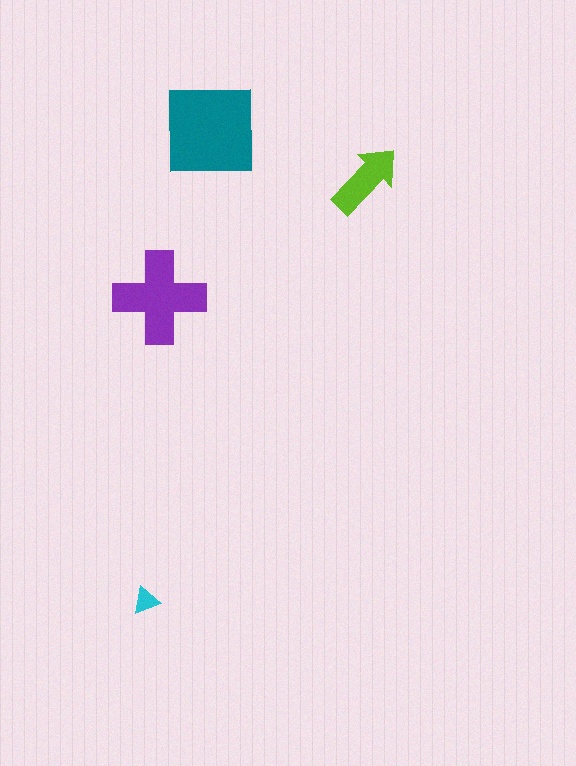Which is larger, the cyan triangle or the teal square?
The teal square.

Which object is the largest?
The teal square.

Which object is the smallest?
The cyan triangle.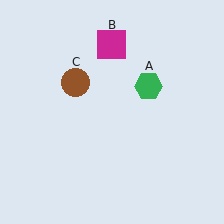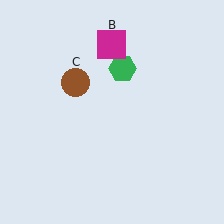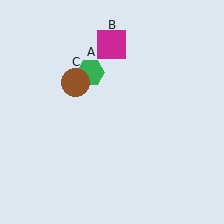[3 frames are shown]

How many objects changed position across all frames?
1 object changed position: green hexagon (object A).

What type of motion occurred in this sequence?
The green hexagon (object A) rotated counterclockwise around the center of the scene.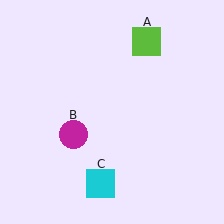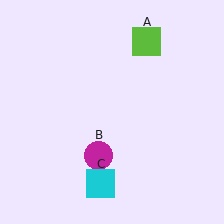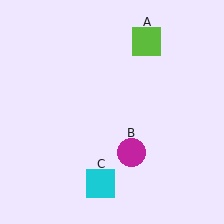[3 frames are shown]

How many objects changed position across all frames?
1 object changed position: magenta circle (object B).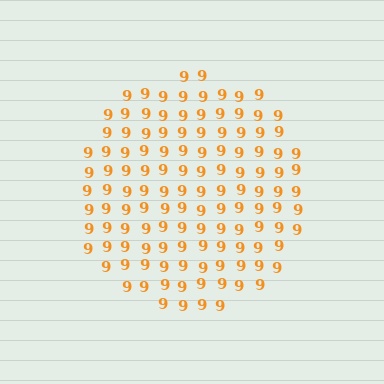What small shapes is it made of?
It is made of small digit 9's.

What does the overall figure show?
The overall figure shows a circle.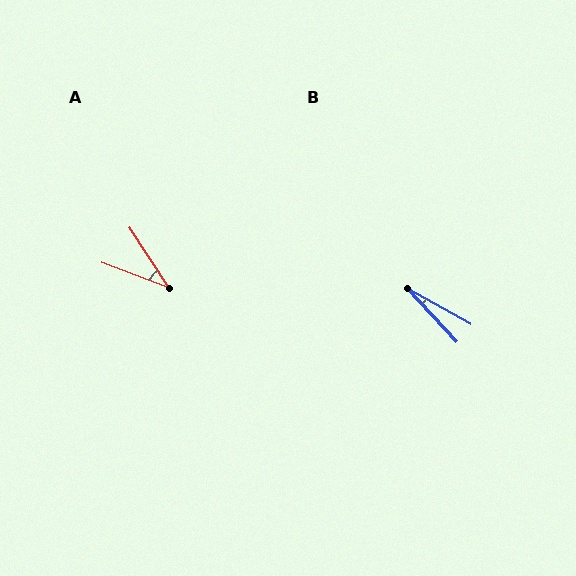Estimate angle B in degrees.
Approximately 18 degrees.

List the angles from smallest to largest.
B (18°), A (36°).